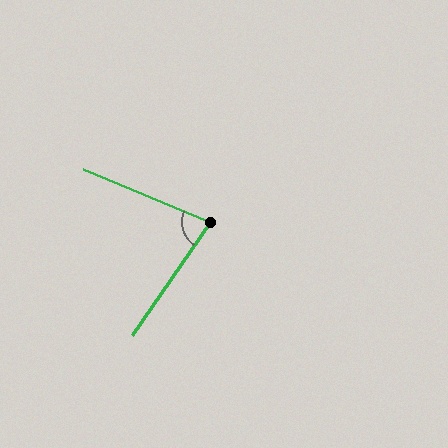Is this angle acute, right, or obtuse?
It is acute.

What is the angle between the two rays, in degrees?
Approximately 78 degrees.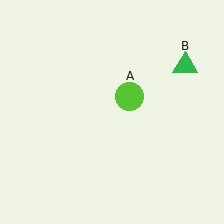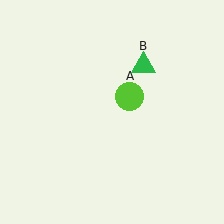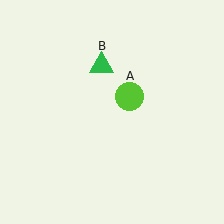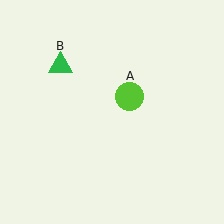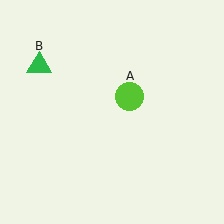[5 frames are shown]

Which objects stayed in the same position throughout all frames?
Lime circle (object A) remained stationary.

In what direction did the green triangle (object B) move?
The green triangle (object B) moved left.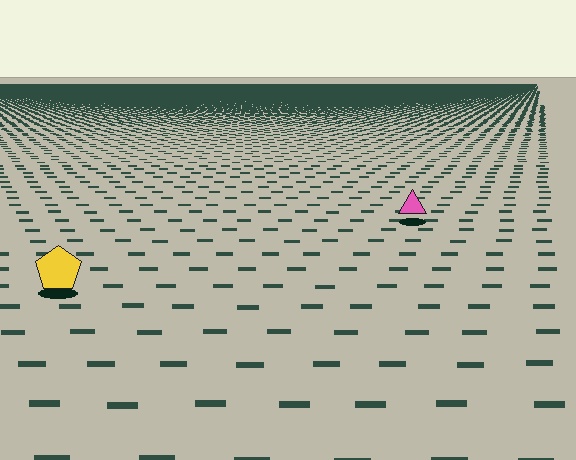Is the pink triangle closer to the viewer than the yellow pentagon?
No. The yellow pentagon is closer — you can tell from the texture gradient: the ground texture is coarser near it.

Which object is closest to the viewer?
The yellow pentagon is closest. The texture marks near it are larger and more spread out.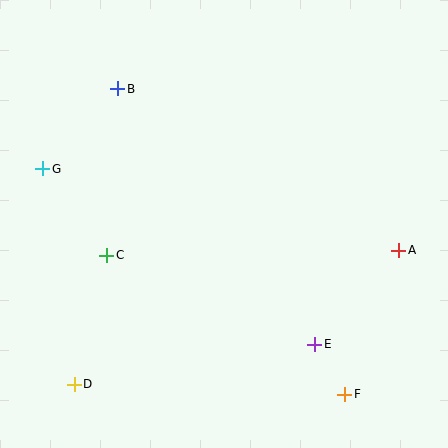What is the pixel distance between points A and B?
The distance between A and B is 324 pixels.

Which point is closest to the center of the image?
Point C at (107, 255) is closest to the center.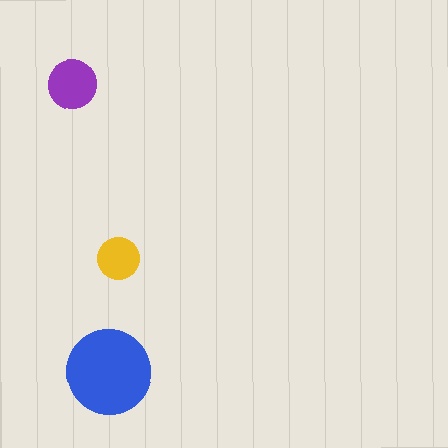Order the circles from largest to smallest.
the blue one, the purple one, the yellow one.